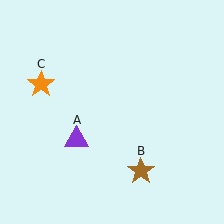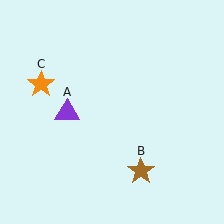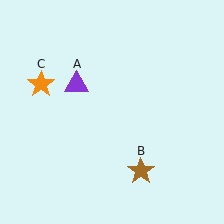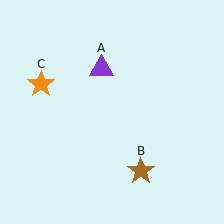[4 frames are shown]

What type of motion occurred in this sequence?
The purple triangle (object A) rotated clockwise around the center of the scene.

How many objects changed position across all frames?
1 object changed position: purple triangle (object A).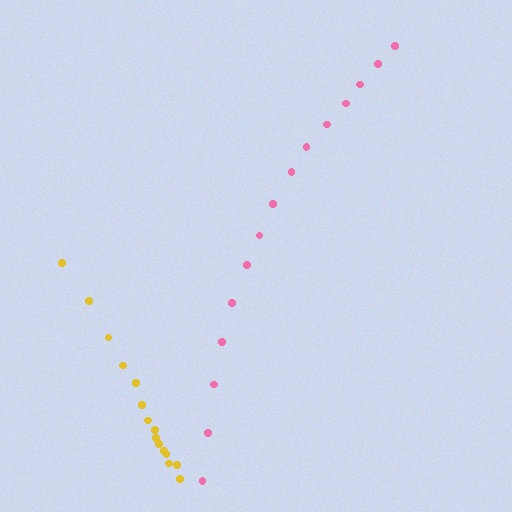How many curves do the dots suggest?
There are 2 distinct paths.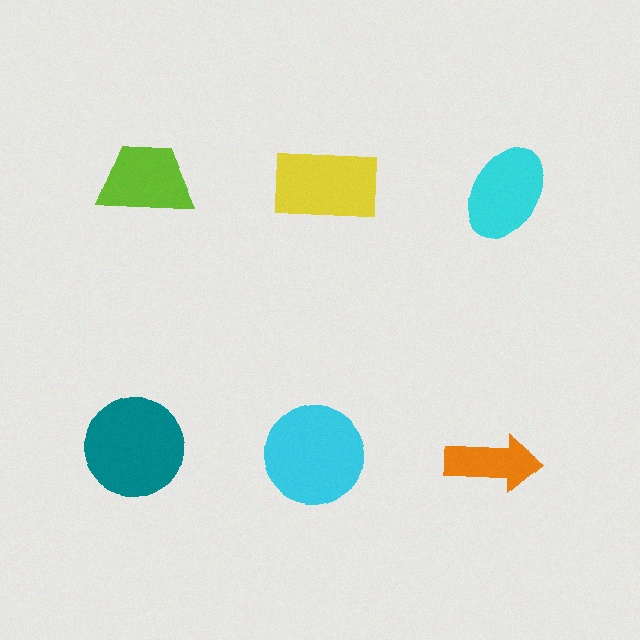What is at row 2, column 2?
A cyan circle.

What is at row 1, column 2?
A yellow rectangle.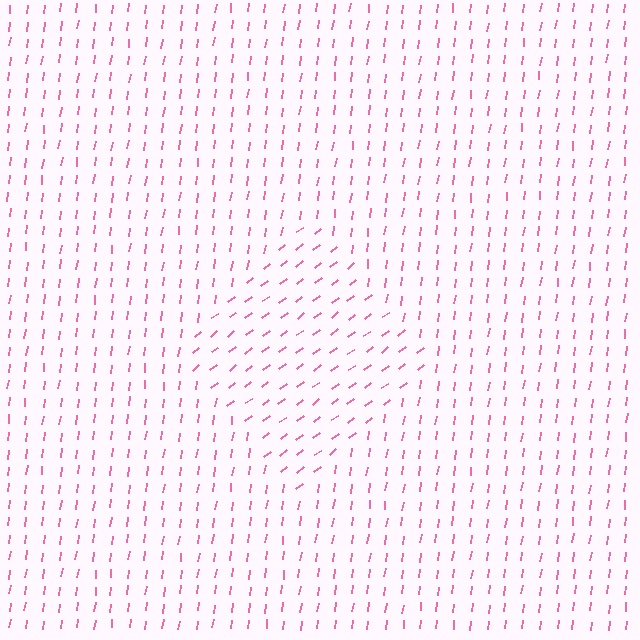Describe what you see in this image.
The image is filled with small pink line segments. A diamond region in the image has lines oriented differently from the surrounding lines, creating a visible texture boundary.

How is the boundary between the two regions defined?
The boundary is defined purely by a change in line orientation (approximately 45 degrees difference). All lines are the same color and thickness.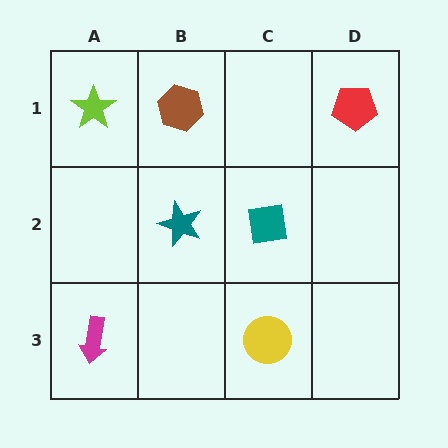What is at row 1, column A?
A lime star.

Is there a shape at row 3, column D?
No, that cell is empty.